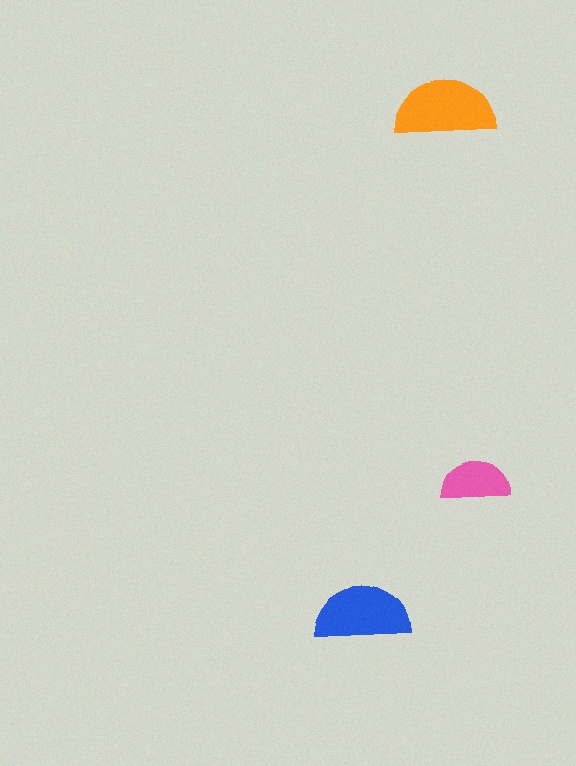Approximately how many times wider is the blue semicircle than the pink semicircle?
About 1.5 times wider.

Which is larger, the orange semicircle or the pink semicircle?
The orange one.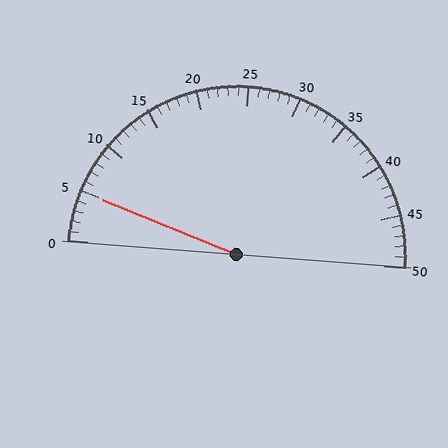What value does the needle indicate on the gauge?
The needle indicates approximately 5.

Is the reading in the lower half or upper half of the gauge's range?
The reading is in the lower half of the range (0 to 50).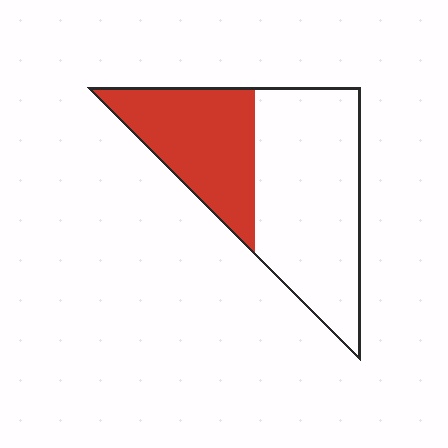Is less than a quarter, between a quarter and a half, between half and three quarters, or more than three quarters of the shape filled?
Between a quarter and a half.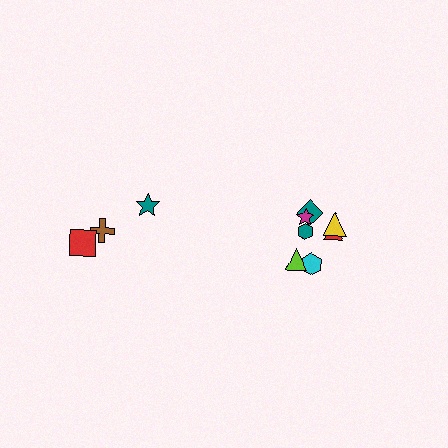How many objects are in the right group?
There are 7 objects.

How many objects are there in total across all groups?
There are 10 objects.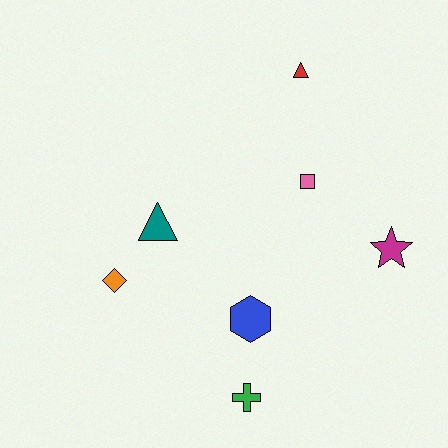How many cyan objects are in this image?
There are no cyan objects.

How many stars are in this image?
There is 1 star.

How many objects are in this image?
There are 7 objects.